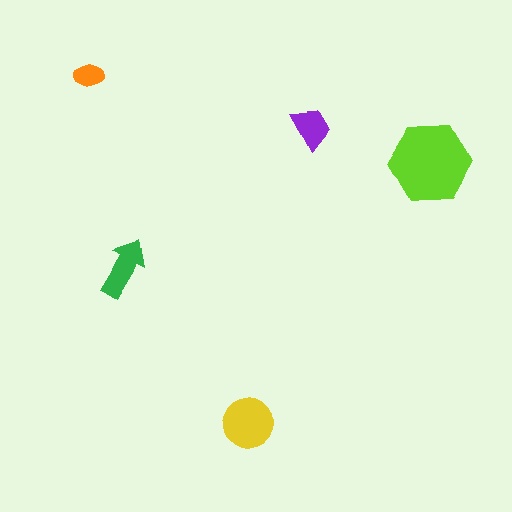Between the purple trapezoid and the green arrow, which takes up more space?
The green arrow.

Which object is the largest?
The lime hexagon.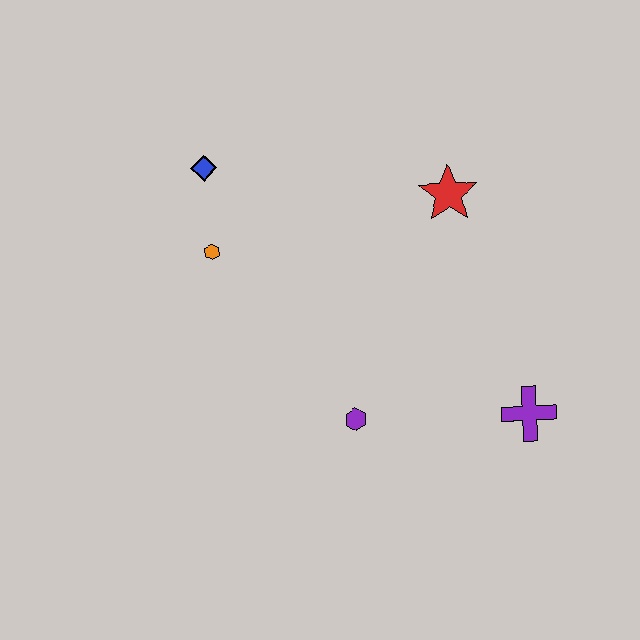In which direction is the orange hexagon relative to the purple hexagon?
The orange hexagon is above the purple hexagon.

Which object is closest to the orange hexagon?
The blue diamond is closest to the orange hexagon.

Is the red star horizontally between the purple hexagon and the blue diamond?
No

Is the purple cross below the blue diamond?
Yes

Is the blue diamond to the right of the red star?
No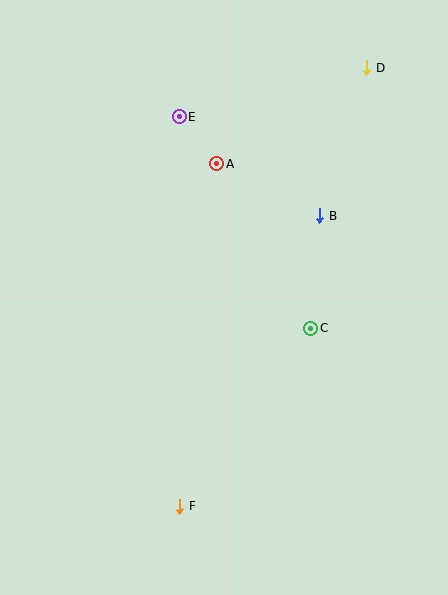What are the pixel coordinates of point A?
Point A is at (217, 164).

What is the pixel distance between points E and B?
The distance between E and B is 172 pixels.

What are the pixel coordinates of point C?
Point C is at (311, 328).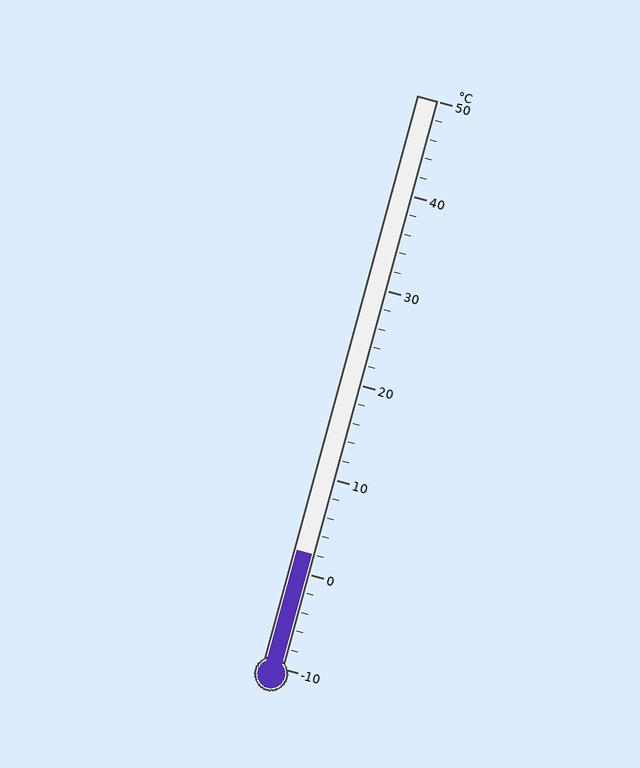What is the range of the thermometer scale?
The thermometer scale ranges from -10°C to 50°C.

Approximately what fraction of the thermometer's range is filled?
The thermometer is filled to approximately 20% of its range.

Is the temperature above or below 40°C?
The temperature is below 40°C.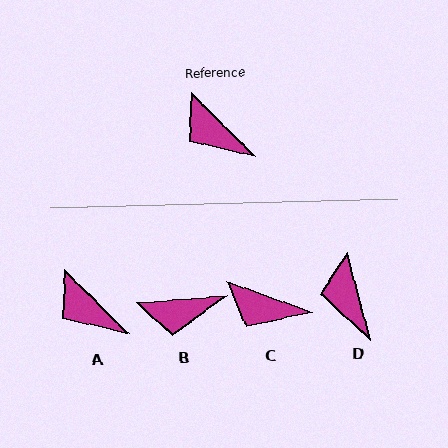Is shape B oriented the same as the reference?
No, it is off by about 50 degrees.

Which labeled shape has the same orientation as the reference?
A.